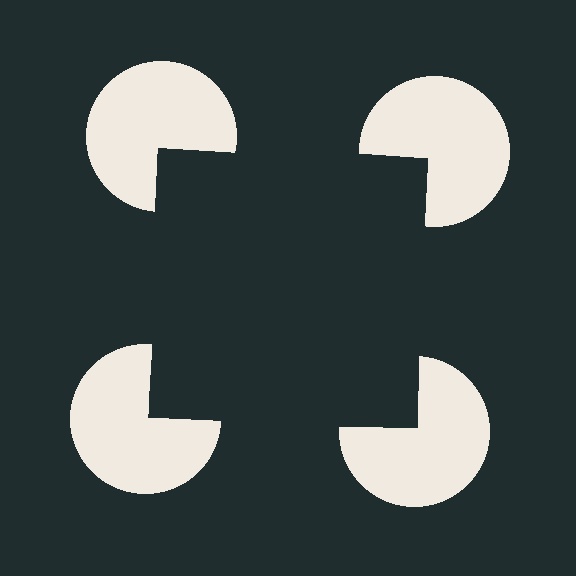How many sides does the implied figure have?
4 sides.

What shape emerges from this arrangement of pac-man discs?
An illusory square — its edges are inferred from the aligned wedge cuts in the pac-man discs, not physically drawn.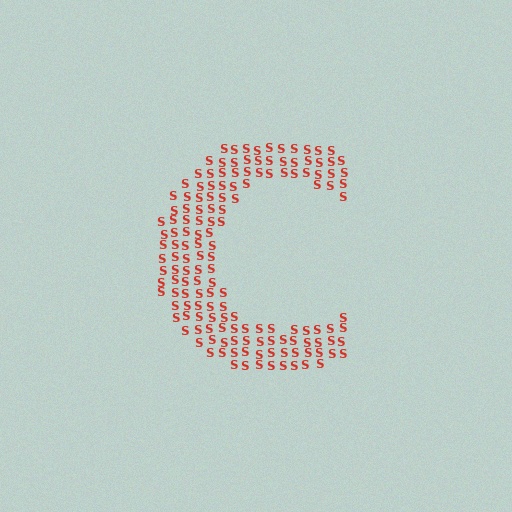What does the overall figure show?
The overall figure shows the letter C.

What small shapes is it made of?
It is made of small letter S's.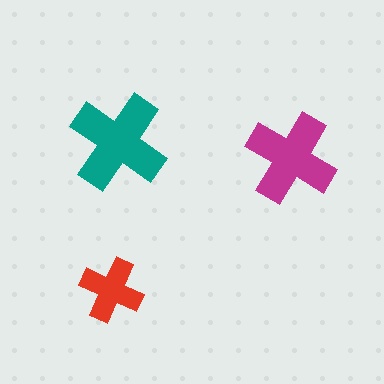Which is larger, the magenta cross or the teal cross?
The teal one.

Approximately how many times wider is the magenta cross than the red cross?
About 1.5 times wider.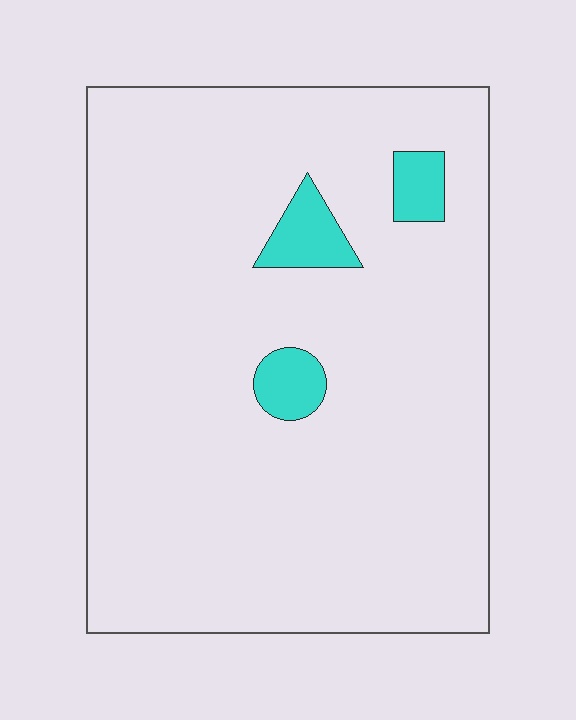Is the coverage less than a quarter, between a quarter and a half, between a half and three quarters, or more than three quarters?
Less than a quarter.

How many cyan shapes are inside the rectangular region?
3.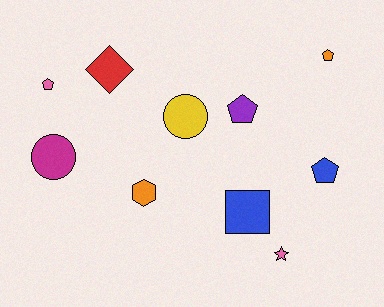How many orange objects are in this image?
There are 2 orange objects.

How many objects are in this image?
There are 10 objects.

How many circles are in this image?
There are 2 circles.